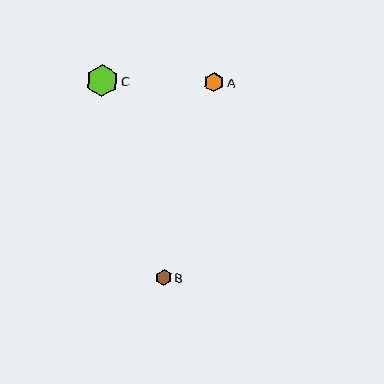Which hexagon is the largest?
Hexagon C is the largest with a size of approximately 32 pixels.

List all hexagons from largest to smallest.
From largest to smallest: C, A, B.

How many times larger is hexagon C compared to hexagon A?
Hexagon C is approximately 1.6 times the size of hexagon A.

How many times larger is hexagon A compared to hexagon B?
Hexagon A is approximately 1.2 times the size of hexagon B.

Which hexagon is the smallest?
Hexagon B is the smallest with a size of approximately 16 pixels.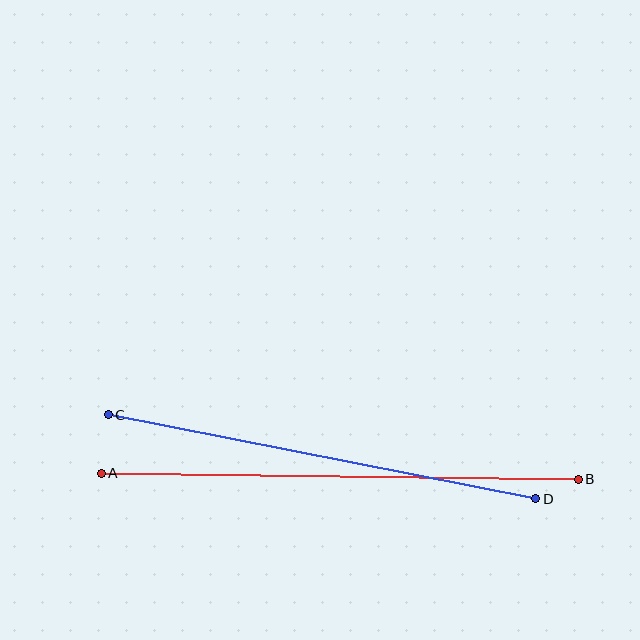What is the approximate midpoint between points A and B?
The midpoint is at approximately (340, 476) pixels.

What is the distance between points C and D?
The distance is approximately 435 pixels.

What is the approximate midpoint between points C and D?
The midpoint is at approximately (322, 457) pixels.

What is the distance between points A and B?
The distance is approximately 477 pixels.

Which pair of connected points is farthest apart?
Points A and B are farthest apart.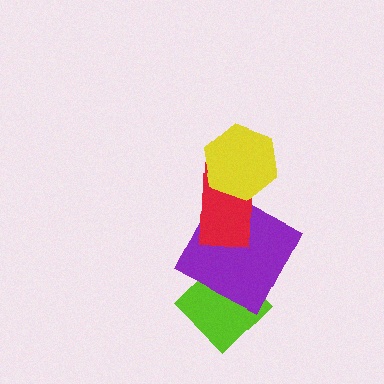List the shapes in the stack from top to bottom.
From top to bottom: the yellow hexagon, the red rectangle, the purple square, the lime diamond.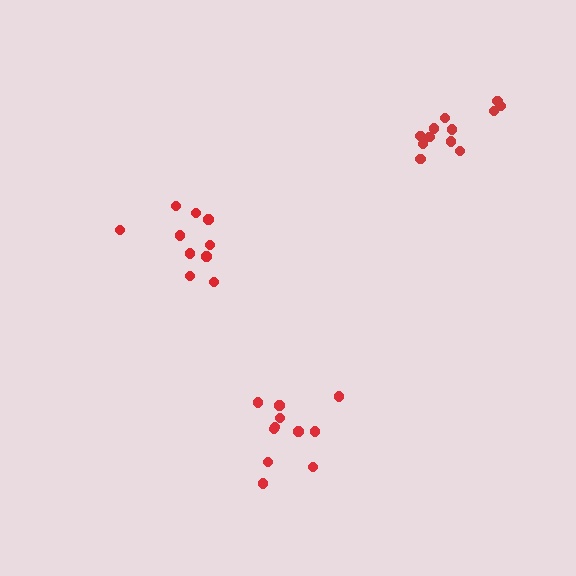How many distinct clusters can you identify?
There are 3 distinct clusters.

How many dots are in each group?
Group 1: 10 dots, Group 2: 11 dots, Group 3: 12 dots (33 total).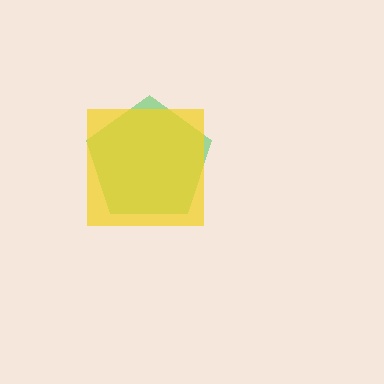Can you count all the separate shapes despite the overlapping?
Yes, there are 2 separate shapes.